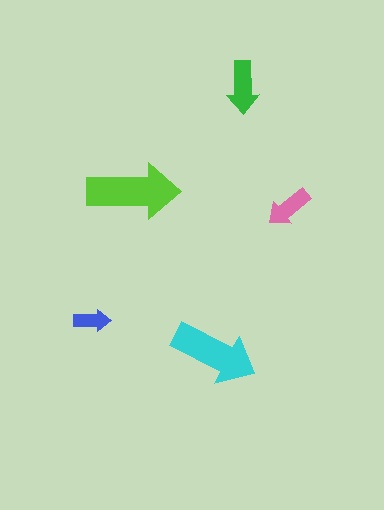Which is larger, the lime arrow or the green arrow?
The lime one.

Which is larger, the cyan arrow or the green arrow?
The cyan one.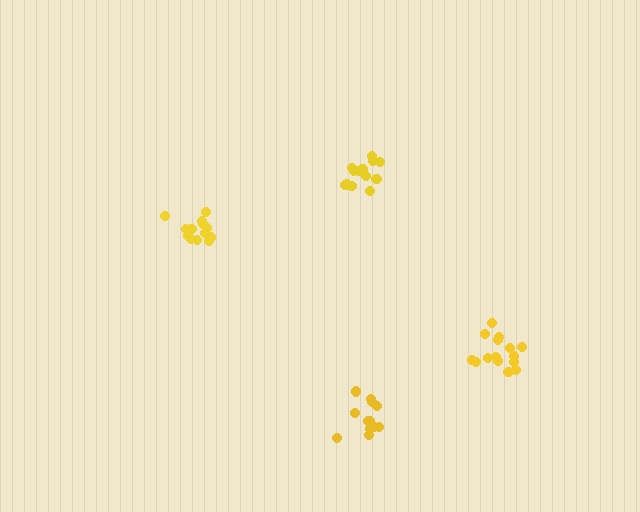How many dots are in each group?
Group 1: 15 dots, Group 2: 15 dots, Group 3: 12 dots, Group 4: 13 dots (55 total).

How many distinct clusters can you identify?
There are 4 distinct clusters.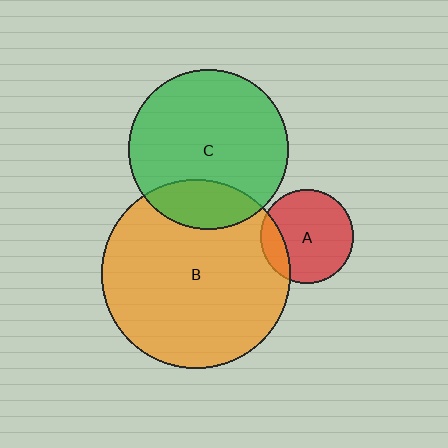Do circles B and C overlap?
Yes.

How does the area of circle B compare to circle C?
Approximately 1.4 times.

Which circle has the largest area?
Circle B (orange).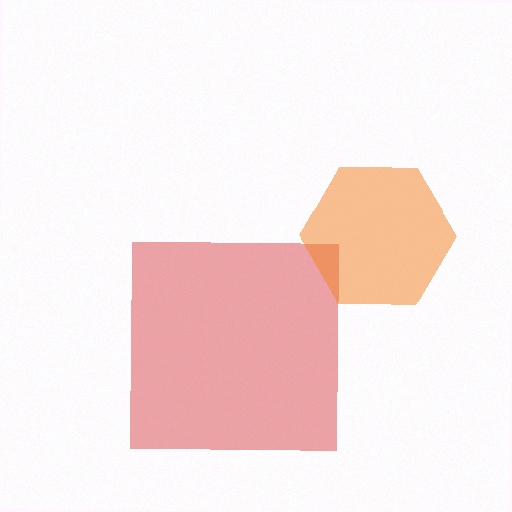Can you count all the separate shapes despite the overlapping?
Yes, there are 2 separate shapes.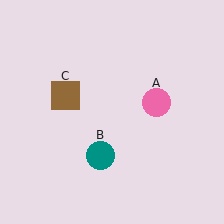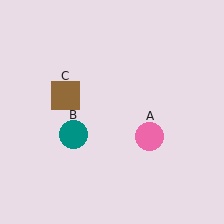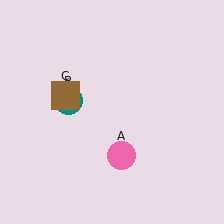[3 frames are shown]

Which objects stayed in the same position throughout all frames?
Brown square (object C) remained stationary.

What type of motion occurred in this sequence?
The pink circle (object A), teal circle (object B) rotated clockwise around the center of the scene.